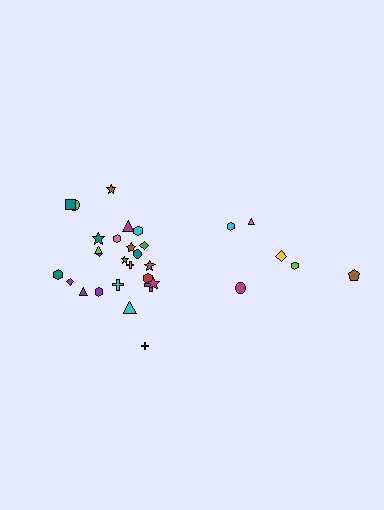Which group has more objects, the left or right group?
The left group.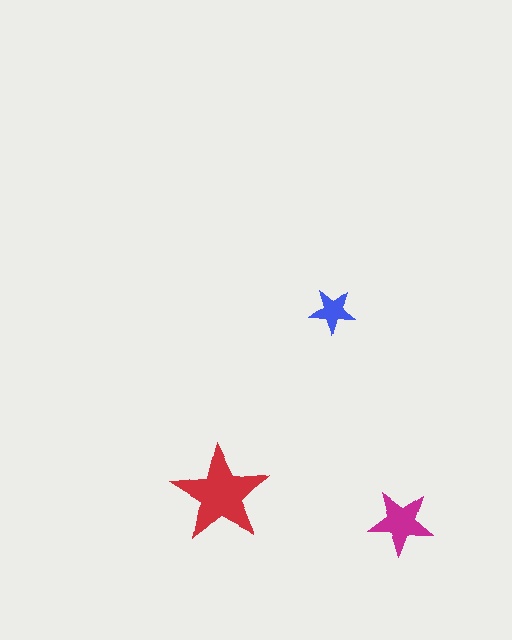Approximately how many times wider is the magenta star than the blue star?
About 1.5 times wider.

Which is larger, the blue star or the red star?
The red one.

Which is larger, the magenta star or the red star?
The red one.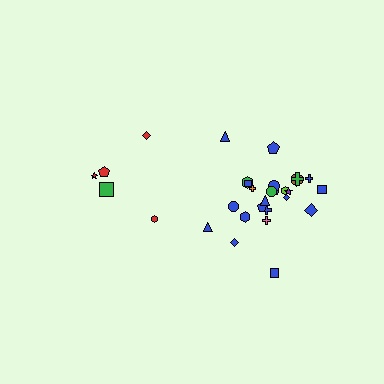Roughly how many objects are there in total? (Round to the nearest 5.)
Roughly 30 objects in total.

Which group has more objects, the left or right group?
The right group.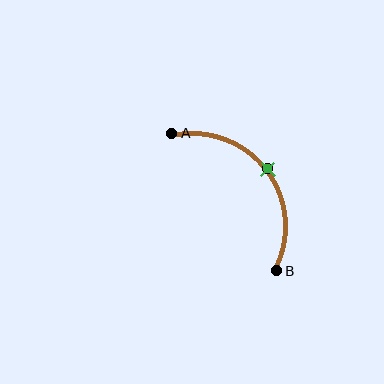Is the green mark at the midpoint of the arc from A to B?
Yes. The green mark lies on the arc at equal arc-length from both A and B — it is the arc midpoint.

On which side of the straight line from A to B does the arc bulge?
The arc bulges above and to the right of the straight line connecting A and B.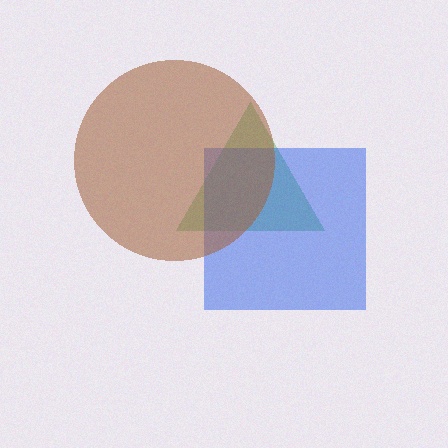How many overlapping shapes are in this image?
There are 3 overlapping shapes in the image.